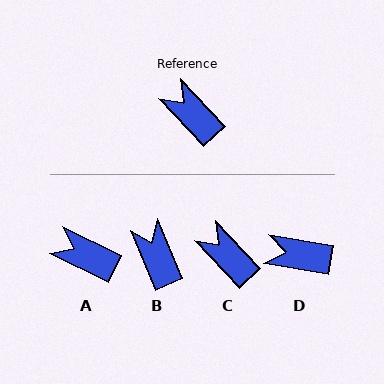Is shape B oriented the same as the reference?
No, it is off by about 20 degrees.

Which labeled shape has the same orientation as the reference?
C.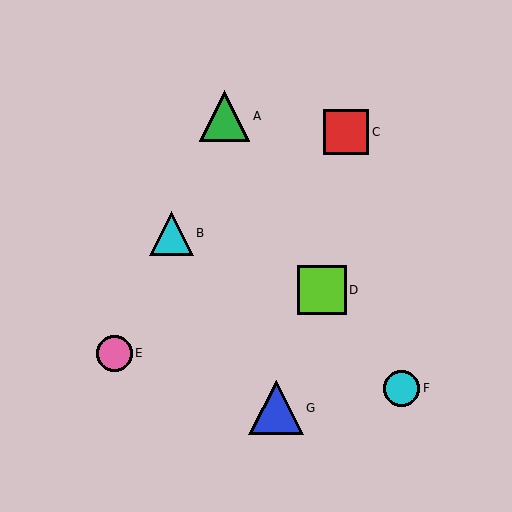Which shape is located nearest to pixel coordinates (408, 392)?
The cyan circle (labeled F) at (402, 388) is nearest to that location.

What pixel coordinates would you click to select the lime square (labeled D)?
Click at (322, 290) to select the lime square D.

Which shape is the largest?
The blue triangle (labeled G) is the largest.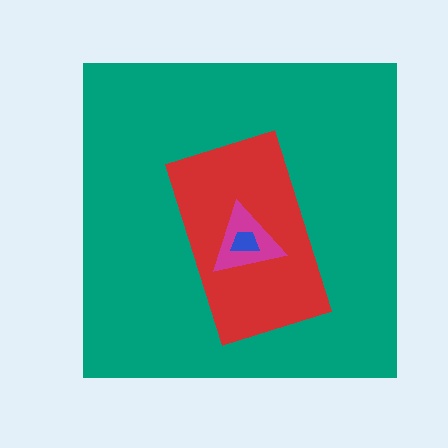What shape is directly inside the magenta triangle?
The blue trapezoid.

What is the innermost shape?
The blue trapezoid.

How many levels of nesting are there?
4.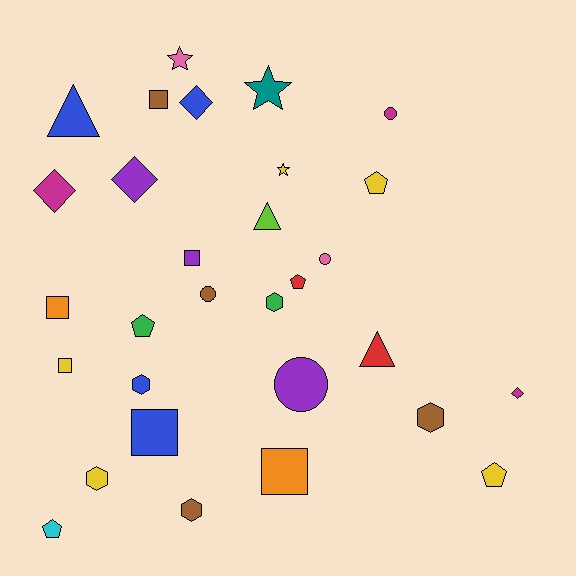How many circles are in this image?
There are 4 circles.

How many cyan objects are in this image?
There is 1 cyan object.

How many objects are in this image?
There are 30 objects.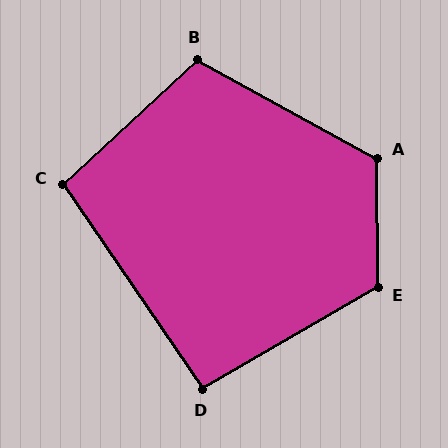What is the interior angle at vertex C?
Approximately 98 degrees (obtuse).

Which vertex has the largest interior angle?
E, at approximately 120 degrees.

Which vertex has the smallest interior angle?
D, at approximately 94 degrees.